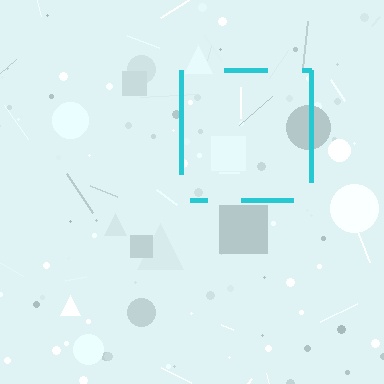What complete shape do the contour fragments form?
The contour fragments form a square.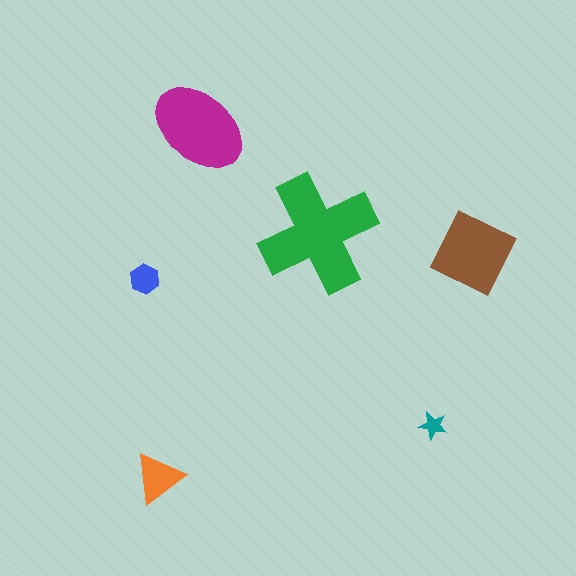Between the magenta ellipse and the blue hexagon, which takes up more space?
The magenta ellipse.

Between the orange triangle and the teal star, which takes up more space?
The orange triangle.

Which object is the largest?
The green cross.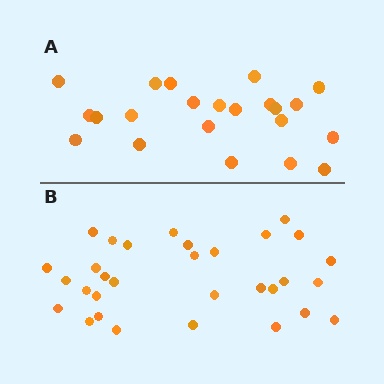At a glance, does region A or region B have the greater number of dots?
Region B (the bottom region) has more dots.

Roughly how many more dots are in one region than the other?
Region B has roughly 8 or so more dots than region A.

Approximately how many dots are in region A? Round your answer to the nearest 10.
About 20 dots. (The exact count is 22, which rounds to 20.)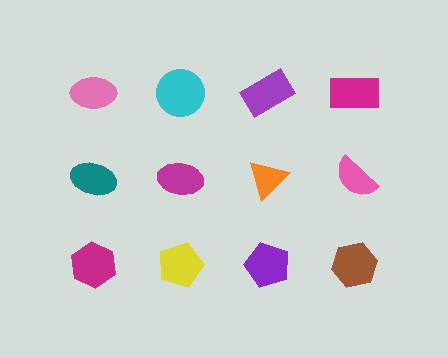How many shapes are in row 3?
4 shapes.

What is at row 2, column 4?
A pink semicircle.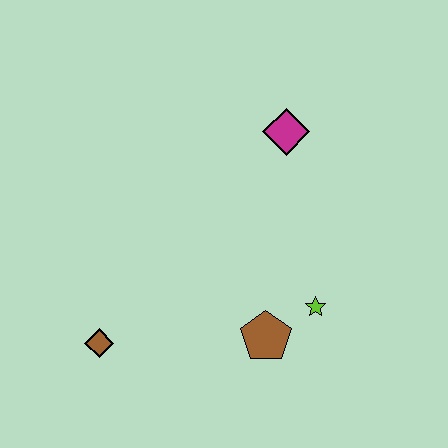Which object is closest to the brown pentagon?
The lime star is closest to the brown pentagon.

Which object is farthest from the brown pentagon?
The magenta diamond is farthest from the brown pentagon.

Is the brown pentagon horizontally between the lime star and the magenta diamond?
No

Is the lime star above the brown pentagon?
Yes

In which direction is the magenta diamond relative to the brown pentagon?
The magenta diamond is above the brown pentagon.